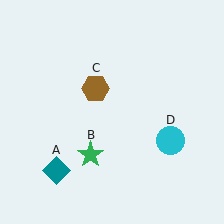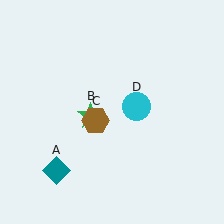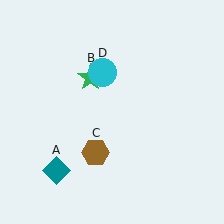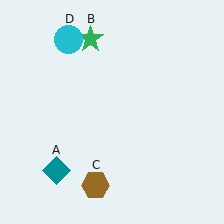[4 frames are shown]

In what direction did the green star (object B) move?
The green star (object B) moved up.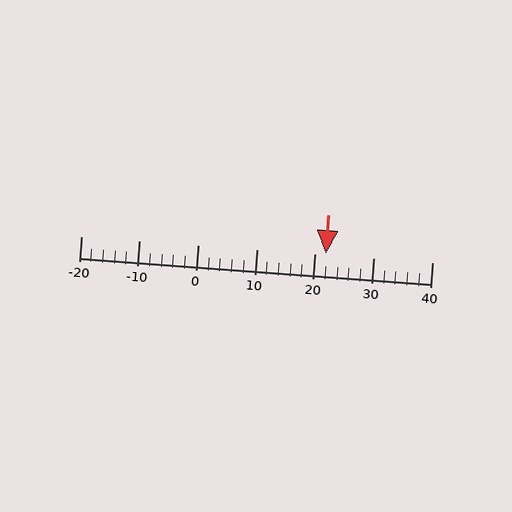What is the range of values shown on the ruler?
The ruler shows values from -20 to 40.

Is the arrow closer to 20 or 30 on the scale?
The arrow is closer to 20.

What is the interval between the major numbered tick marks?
The major tick marks are spaced 10 units apart.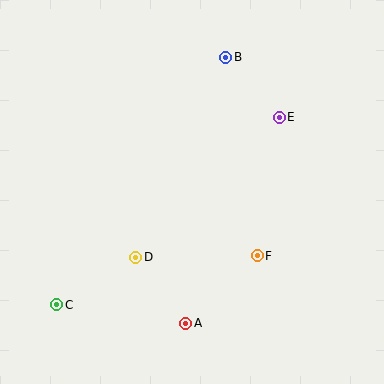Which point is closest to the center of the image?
Point D at (136, 257) is closest to the center.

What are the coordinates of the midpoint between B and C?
The midpoint between B and C is at (141, 181).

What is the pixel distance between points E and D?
The distance between E and D is 200 pixels.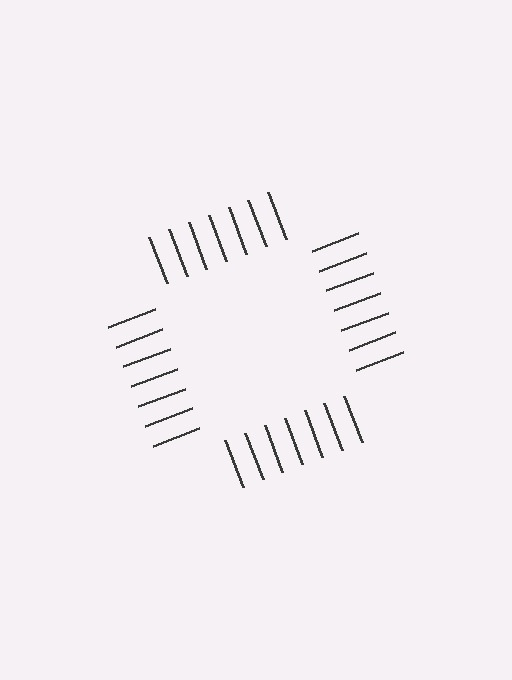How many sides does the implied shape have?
4 sides — the line-ends trace a square.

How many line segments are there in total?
28 — 7 along each of the 4 edges.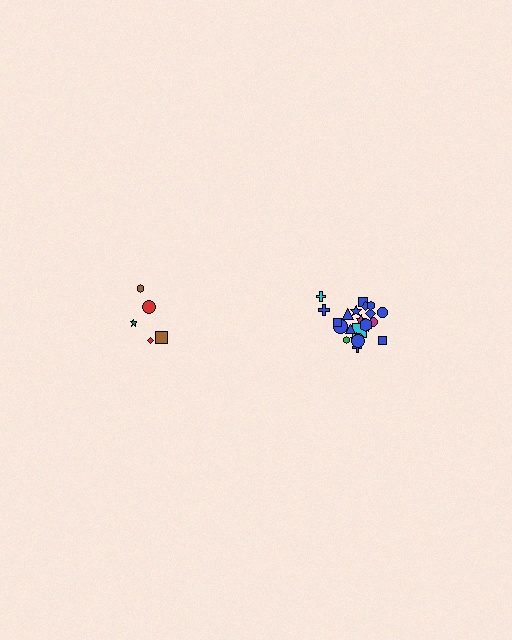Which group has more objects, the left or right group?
The right group.